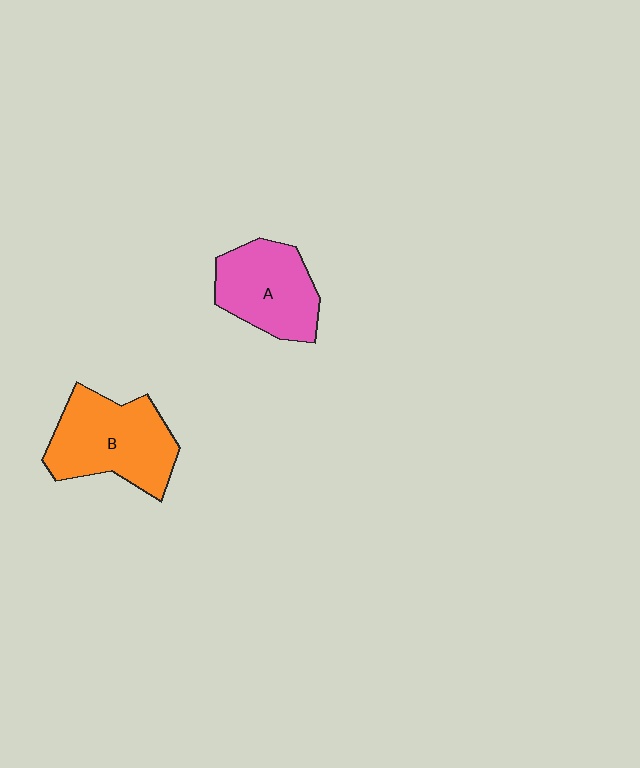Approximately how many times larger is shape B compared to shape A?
Approximately 1.2 times.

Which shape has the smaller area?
Shape A (pink).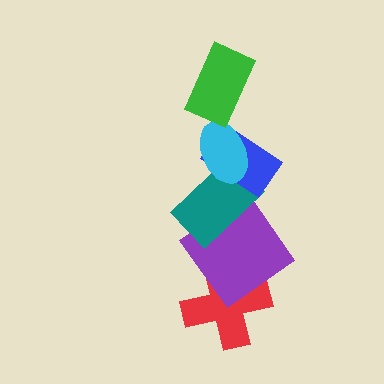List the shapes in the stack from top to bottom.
From top to bottom: the green rectangle, the cyan ellipse, the blue rectangle, the teal rectangle, the purple diamond, the red cross.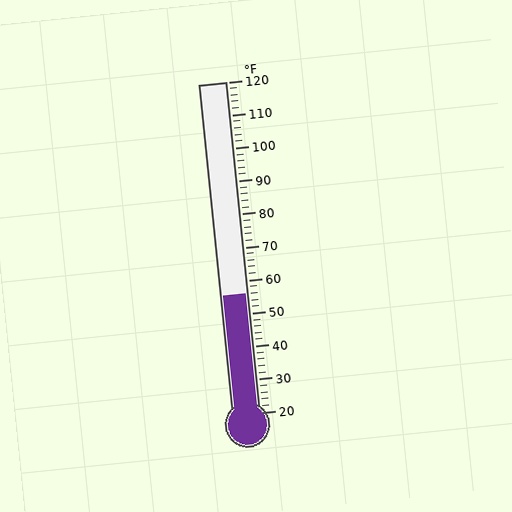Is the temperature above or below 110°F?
The temperature is below 110°F.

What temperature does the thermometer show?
The thermometer shows approximately 56°F.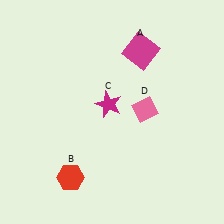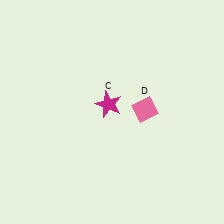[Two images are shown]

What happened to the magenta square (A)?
The magenta square (A) was removed in Image 2. It was in the top-right area of Image 1.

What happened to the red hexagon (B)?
The red hexagon (B) was removed in Image 2. It was in the bottom-left area of Image 1.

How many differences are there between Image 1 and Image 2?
There are 2 differences between the two images.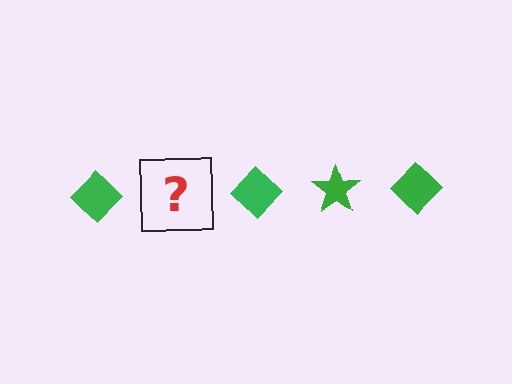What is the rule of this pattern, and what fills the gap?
The rule is that the pattern cycles through diamond, star shapes in green. The gap should be filled with a green star.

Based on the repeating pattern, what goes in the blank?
The blank should be a green star.